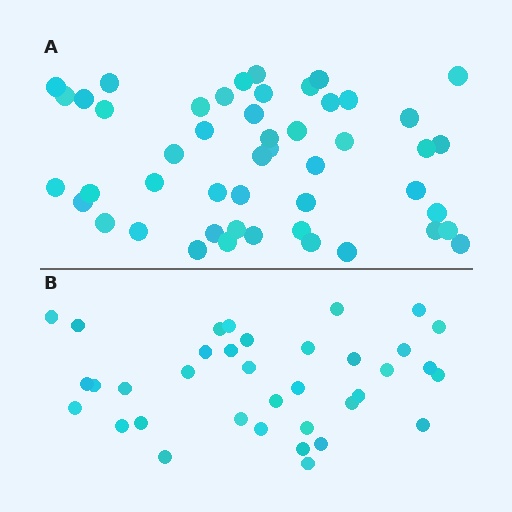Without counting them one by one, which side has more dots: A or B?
Region A (the top region) has more dots.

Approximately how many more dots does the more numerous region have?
Region A has approximately 15 more dots than region B.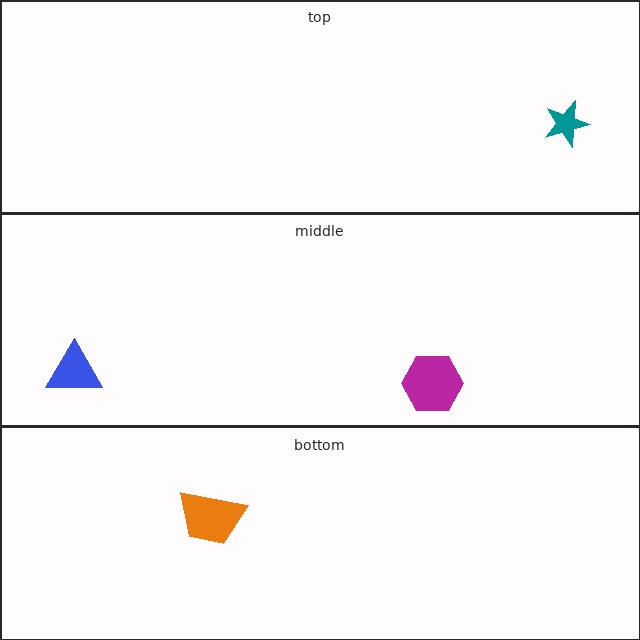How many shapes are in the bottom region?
1.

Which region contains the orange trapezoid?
The bottom region.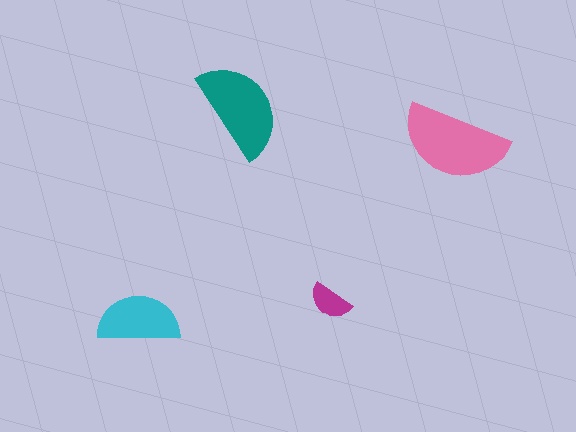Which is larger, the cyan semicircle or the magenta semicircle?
The cyan one.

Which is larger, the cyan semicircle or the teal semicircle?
The teal one.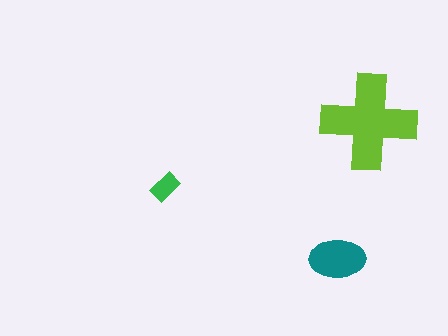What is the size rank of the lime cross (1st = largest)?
1st.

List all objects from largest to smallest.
The lime cross, the teal ellipse, the green rectangle.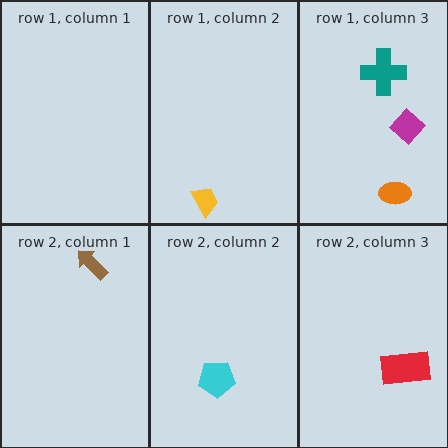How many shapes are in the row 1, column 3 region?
3.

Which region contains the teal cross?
The row 1, column 3 region.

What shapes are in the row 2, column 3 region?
The red rectangle.